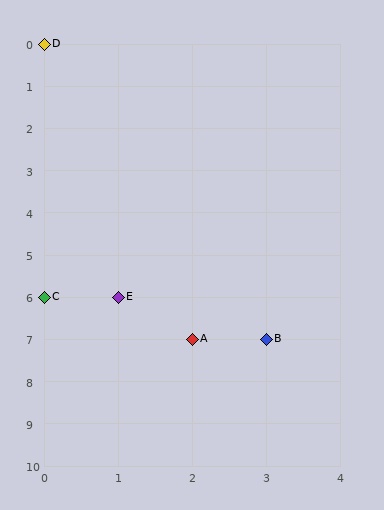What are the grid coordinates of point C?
Point C is at grid coordinates (0, 6).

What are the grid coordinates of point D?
Point D is at grid coordinates (0, 0).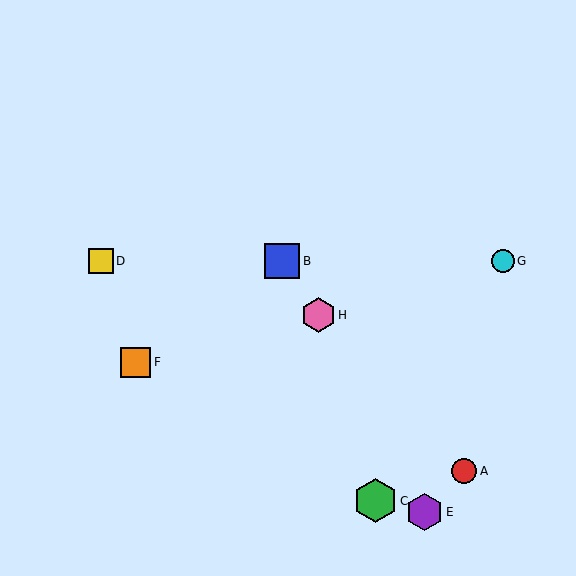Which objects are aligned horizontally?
Objects B, D, G are aligned horizontally.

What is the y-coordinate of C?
Object C is at y≈501.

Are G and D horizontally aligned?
Yes, both are at y≈261.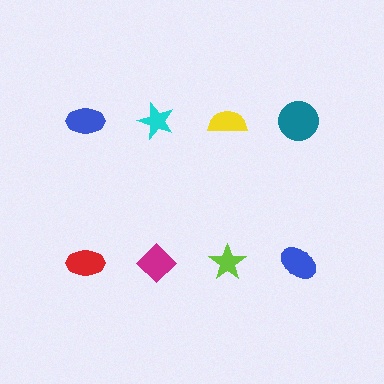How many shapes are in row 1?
4 shapes.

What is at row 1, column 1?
A blue ellipse.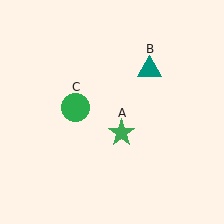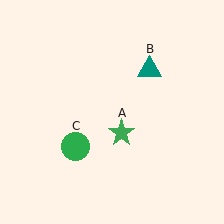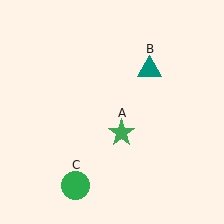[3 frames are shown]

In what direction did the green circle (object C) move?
The green circle (object C) moved down.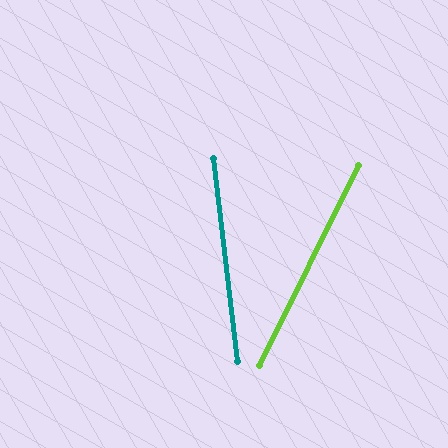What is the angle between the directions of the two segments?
Approximately 33 degrees.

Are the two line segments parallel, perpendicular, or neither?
Neither parallel nor perpendicular — they differ by about 33°.